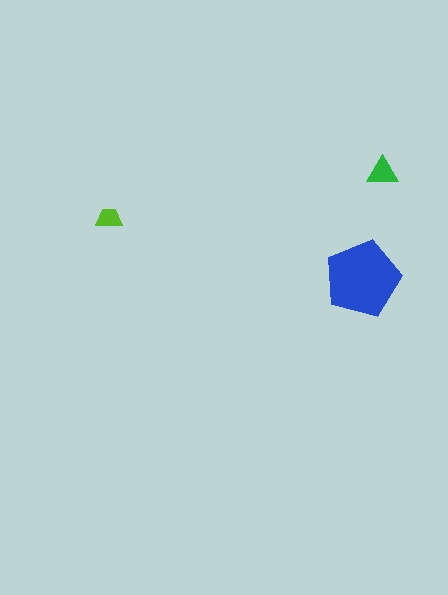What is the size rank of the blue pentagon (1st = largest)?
1st.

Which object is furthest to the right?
The green triangle is rightmost.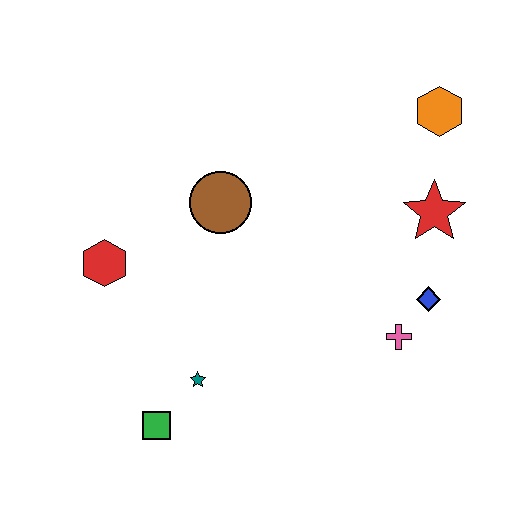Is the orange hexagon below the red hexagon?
No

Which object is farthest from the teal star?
The orange hexagon is farthest from the teal star.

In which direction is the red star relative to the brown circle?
The red star is to the right of the brown circle.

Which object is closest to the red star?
The blue diamond is closest to the red star.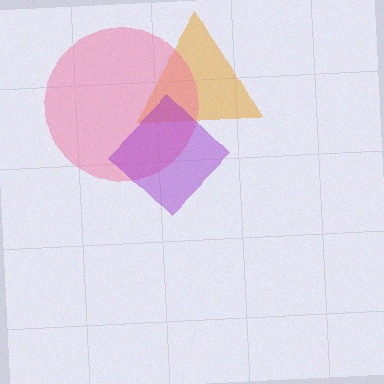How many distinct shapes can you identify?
There are 3 distinct shapes: an orange triangle, a pink circle, a purple diamond.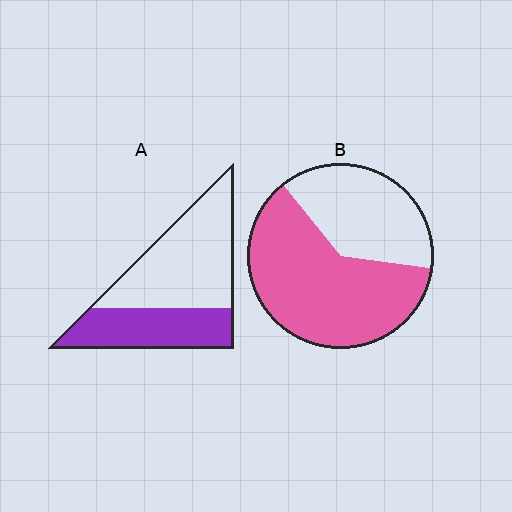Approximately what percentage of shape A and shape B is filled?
A is approximately 40% and B is approximately 60%.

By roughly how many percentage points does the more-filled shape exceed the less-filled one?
By roughly 25 percentage points (B over A).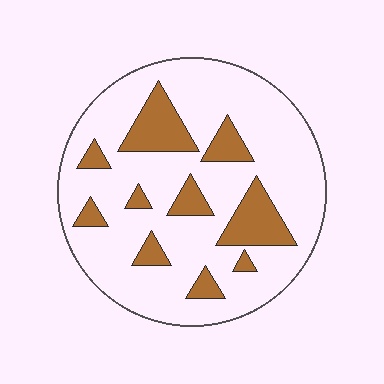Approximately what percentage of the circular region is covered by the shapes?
Approximately 20%.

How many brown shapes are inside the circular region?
10.